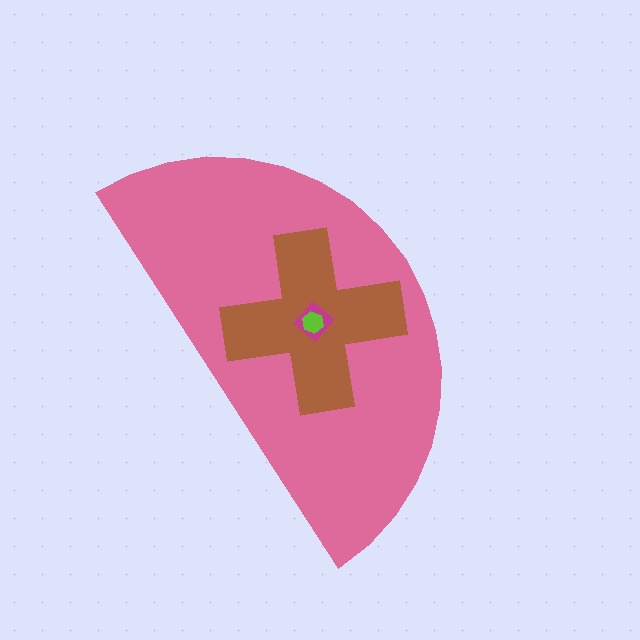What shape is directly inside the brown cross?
The magenta diamond.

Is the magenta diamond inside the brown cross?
Yes.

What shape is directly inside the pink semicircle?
The brown cross.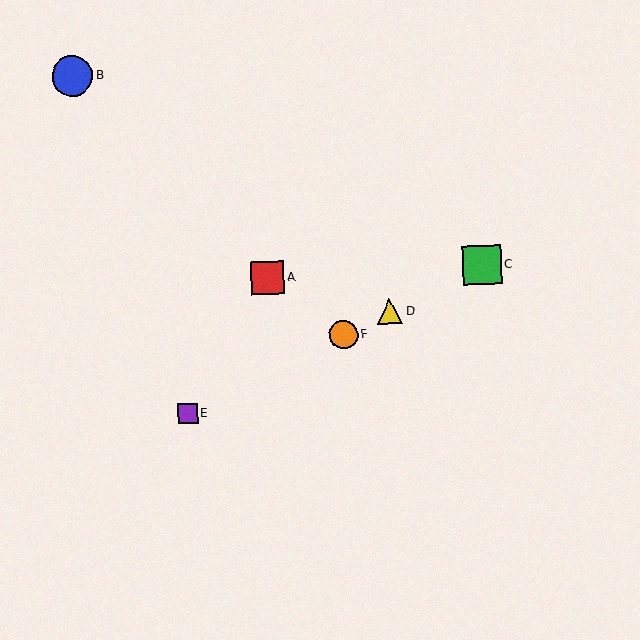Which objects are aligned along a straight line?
Objects C, D, E, F are aligned along a straight line.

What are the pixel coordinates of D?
Object D is at (389, 311).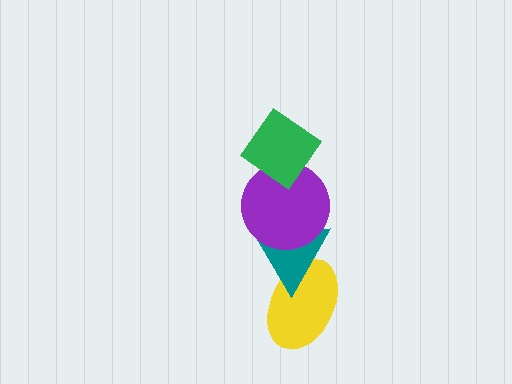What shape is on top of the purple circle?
The green diamond is on top of the purple circle.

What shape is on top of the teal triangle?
The purple circle is on top of the teal triangle.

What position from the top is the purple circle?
The purple circle is 2nd from the top.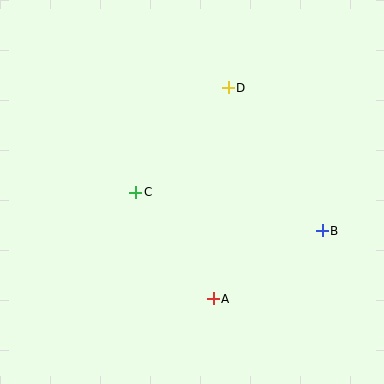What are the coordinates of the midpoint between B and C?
The midpoint between B and C is at (229, 212).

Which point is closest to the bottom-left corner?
Point A is closest to the bottom-left corner.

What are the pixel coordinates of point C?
Point C is at (136, 192).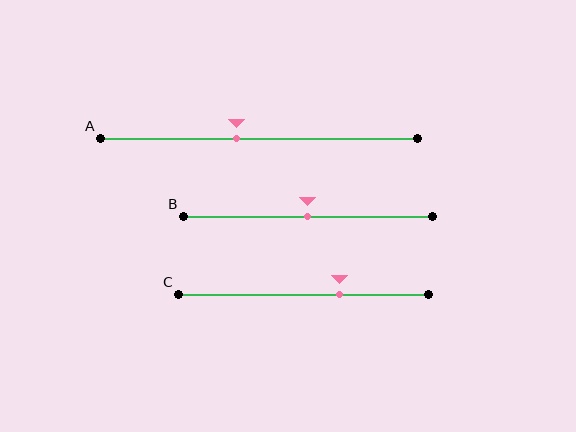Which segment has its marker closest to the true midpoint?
Segment B has its marker closest to the true midpoint.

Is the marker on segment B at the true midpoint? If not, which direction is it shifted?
Yes, the marker on segment B is at the true midpoint.